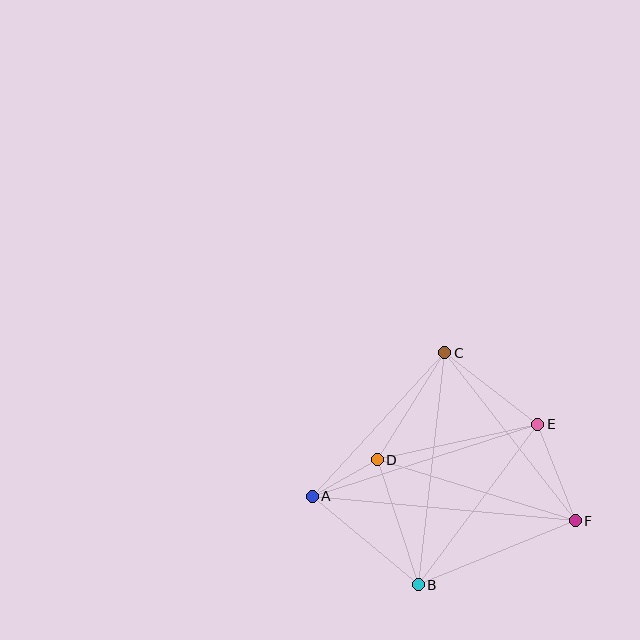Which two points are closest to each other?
Points A and D are closest to each other.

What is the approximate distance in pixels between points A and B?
The distance between A and B is approximately 138 pixels.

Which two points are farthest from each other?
Points A and F are farthest from each other.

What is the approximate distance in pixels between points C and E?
The distance between C and E is approximately 117 pixels.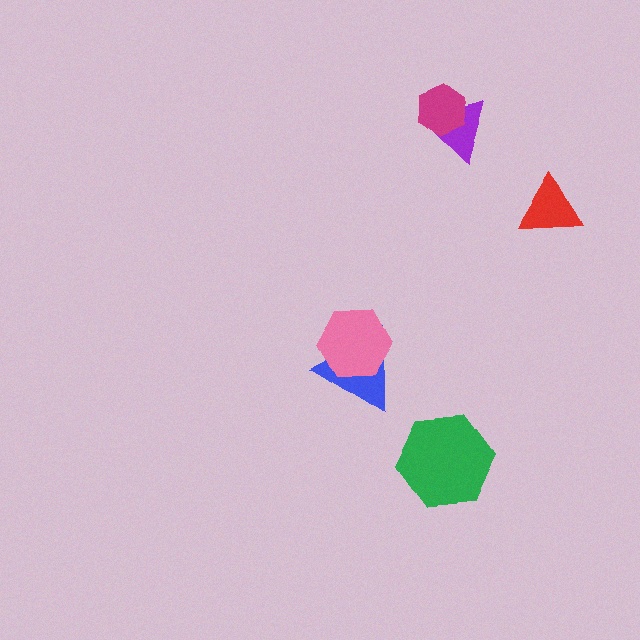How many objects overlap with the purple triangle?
1 object overlaps with the purple triangle.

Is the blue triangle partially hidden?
Yes, it is partially covered by another shape.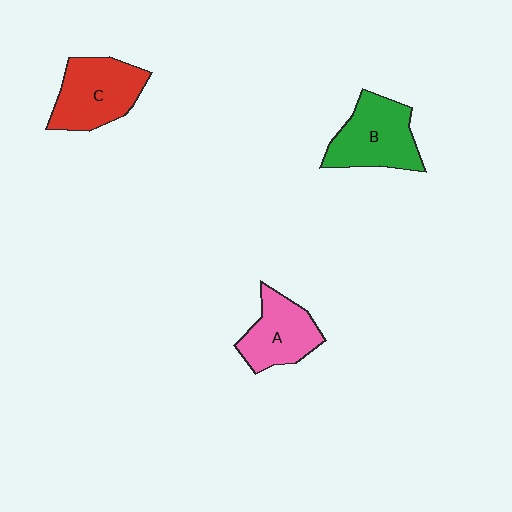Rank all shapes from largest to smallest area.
From largest to smallest: C (red), B (green), A (pink).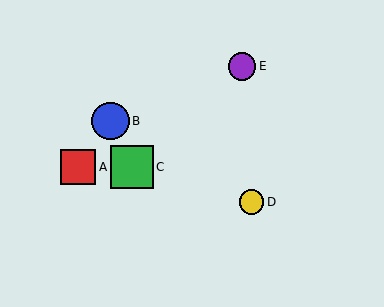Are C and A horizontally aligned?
Yes, both are at y≈167.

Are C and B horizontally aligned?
No, C is at y≈167 and B is at y≈121.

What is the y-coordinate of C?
Object C is at y≈167.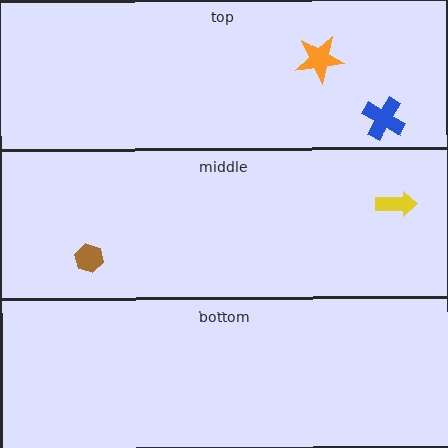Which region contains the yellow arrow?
The middle region.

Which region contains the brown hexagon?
The middle region.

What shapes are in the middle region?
The brown hexagon, the yellow arrow.